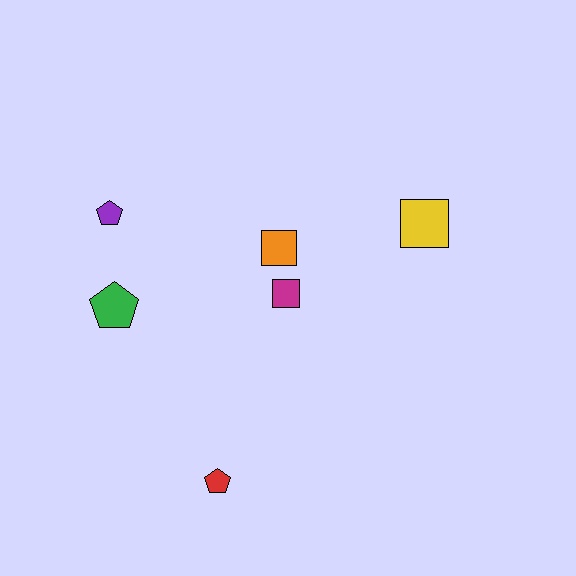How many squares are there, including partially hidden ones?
There are 3 squares.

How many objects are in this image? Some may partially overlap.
There are 6 objects.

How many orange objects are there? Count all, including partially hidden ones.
There is 1 orange object.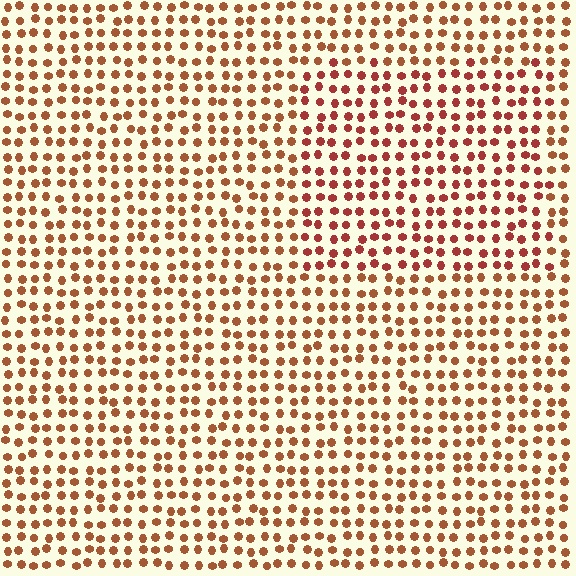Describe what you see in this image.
The image is filled with small brown elements in a uniform arrangement. A rectangle-shaped region is visible where the elements are tinted to a slightly different hue, forming a subtle color boundary.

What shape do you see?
I see a rectangle.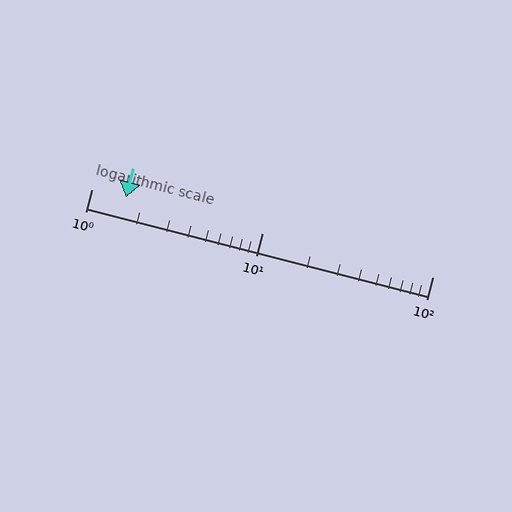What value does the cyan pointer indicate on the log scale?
The pointer indicates approximately 1.6.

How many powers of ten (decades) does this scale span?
The scale spans 2 decades, from 1 to 100.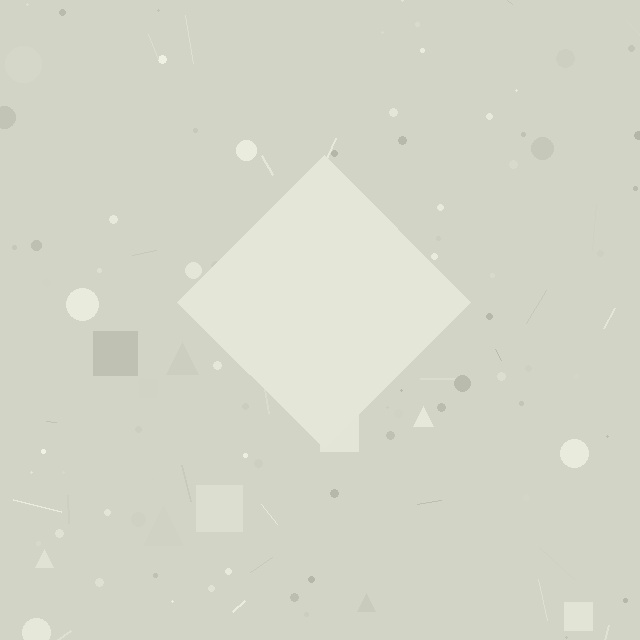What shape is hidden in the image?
A diamond is hidden in the image.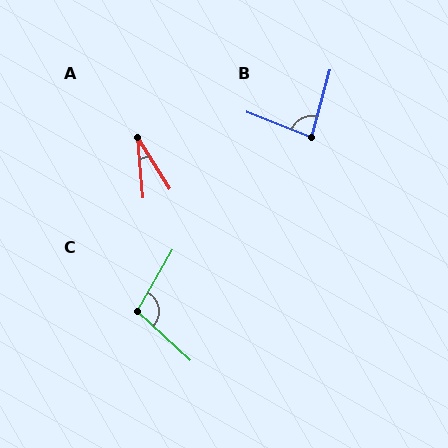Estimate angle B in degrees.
Approximately 84 degrees.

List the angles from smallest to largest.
A (27°), B (84°), C (103°).